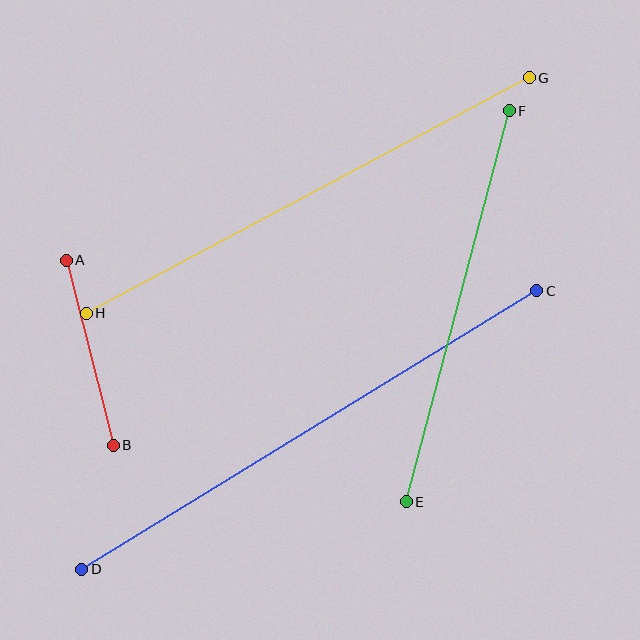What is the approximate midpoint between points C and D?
The midpoint is at approximately (309, 430) pixels.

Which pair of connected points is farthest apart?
Points C and D are farthest apart.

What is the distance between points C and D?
The distance is approximately 533 pixels.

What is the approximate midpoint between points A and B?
The midpoint is at approximately (90, 353) pixels.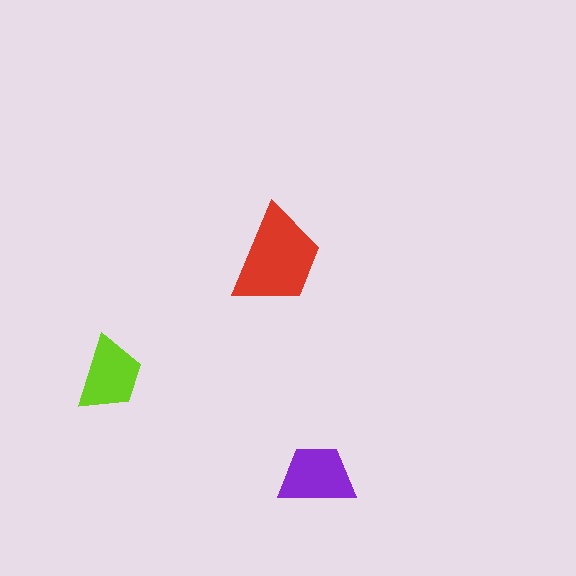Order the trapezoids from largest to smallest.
the red one, the purple one, the lime one.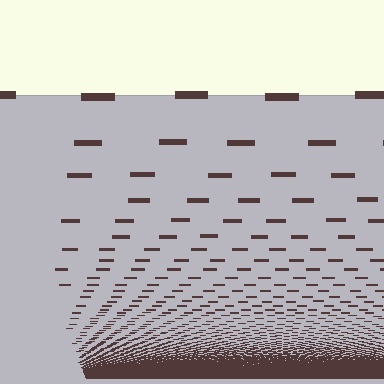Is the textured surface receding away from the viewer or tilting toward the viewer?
The surface appears to tilt toward the viewer. Texture elements get larger and sparser toward the top.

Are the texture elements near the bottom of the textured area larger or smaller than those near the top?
Smaller. The gradient is inverted — elements near the bottom are smaller and denser.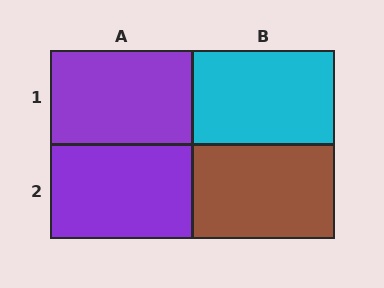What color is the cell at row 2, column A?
Purple.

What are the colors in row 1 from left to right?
Purple, cyan.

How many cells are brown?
1 cell is brown.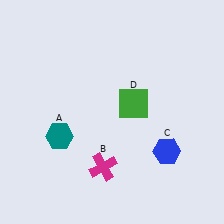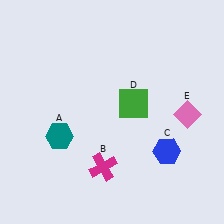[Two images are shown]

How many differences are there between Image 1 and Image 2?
There is 1 difference between the two images.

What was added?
A pink diamond (E) was added in Image 2.